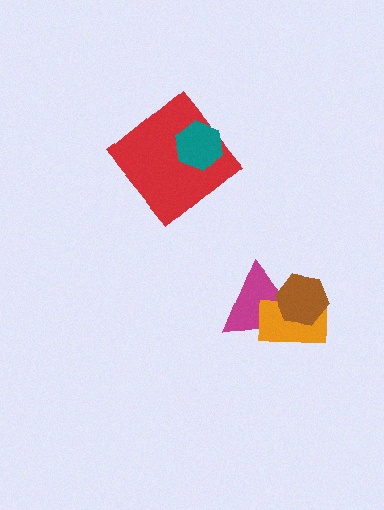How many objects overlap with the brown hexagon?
2 objects overlap with the brown hexagon.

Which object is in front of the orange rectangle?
The brown hexagon is in front of the orange rectangle.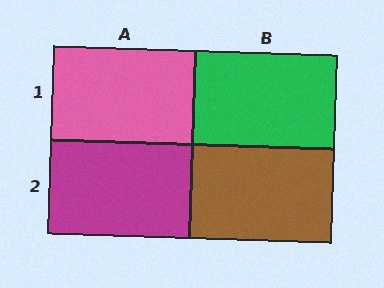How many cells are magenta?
1 cell is magenta.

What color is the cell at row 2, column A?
Magenta.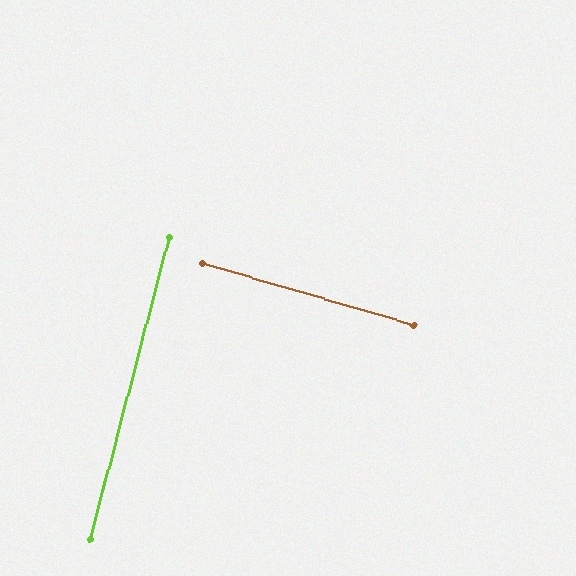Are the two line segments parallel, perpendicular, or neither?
Perpendicular — they meet at approximately 88°.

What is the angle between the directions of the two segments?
Approximately 88 degrees.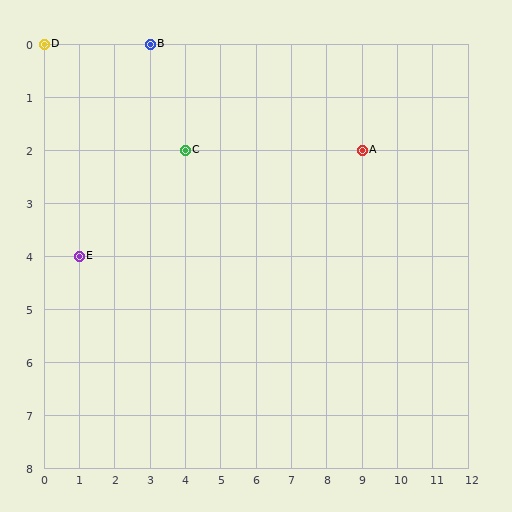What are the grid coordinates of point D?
Point D is at grid coordinates (0, 0).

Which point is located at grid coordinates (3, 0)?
Point B is at (3, 0).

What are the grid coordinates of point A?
Point A is at grid coordinates (9, 2).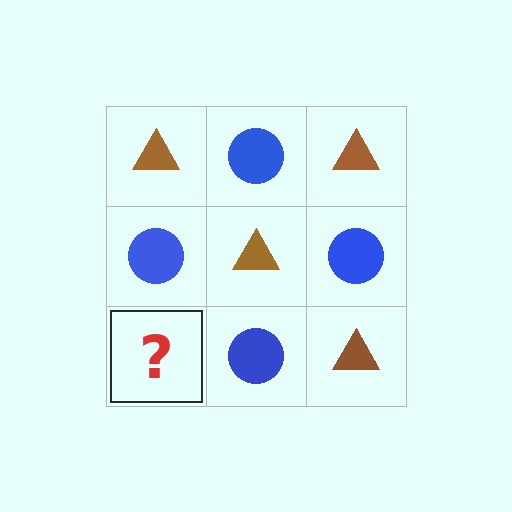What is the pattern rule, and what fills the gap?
The rule is that it alternates brown triangle and blue circle in a checkerboard pattern. The gap should be filled with a brown triangle.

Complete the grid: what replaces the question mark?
The question mark should be replaced with a brown triangle.